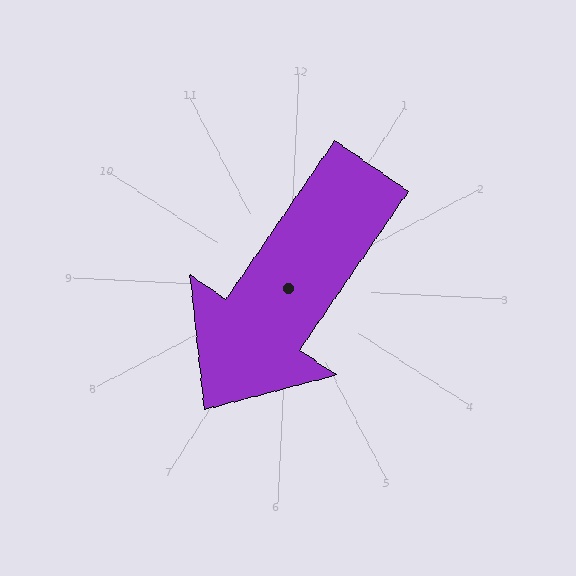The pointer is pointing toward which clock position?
Roughly 7 o'clock.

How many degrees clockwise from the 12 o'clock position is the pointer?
Approximately 212 degrees.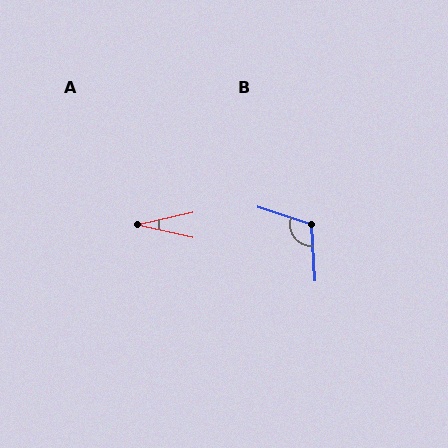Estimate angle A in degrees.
Approximately 25 degrees.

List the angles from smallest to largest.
A (25°), B (112°).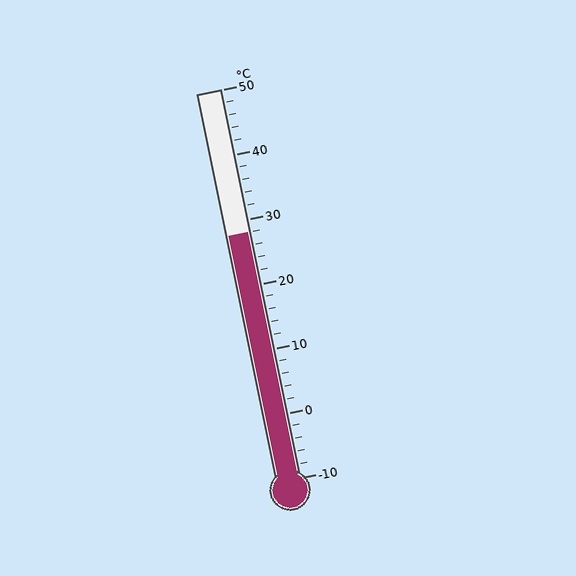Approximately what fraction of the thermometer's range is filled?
The thermometer is filled to approximately 65% of its range.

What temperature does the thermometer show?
The thermometer shows approximately 28°C.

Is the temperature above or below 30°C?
The temperature is below 30°C.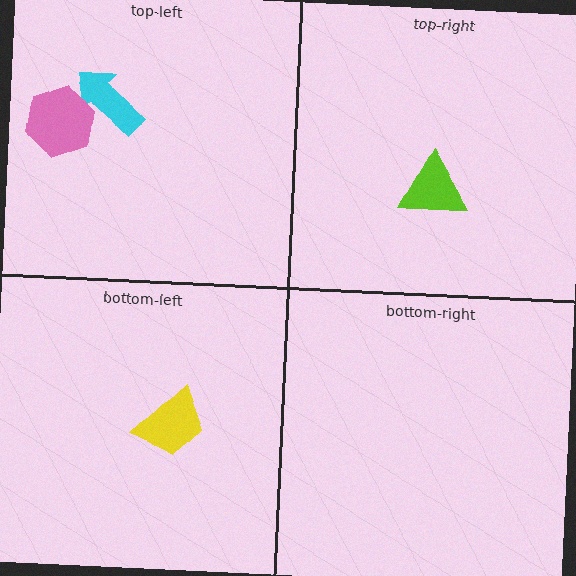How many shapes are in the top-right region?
1.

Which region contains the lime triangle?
The top-right region.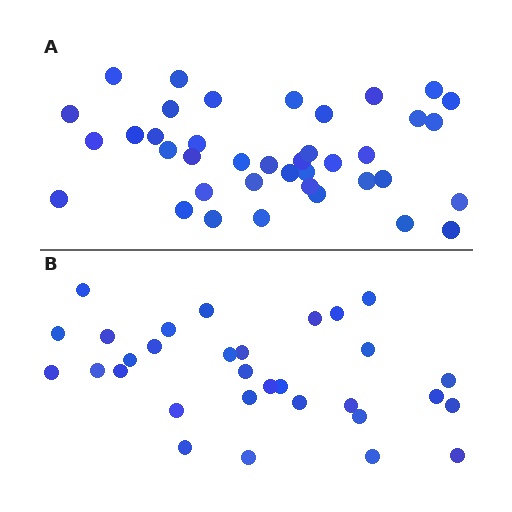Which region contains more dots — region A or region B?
Region A (the top region) has more dots.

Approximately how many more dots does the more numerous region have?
Region A has roughly 8 or so more dots than region B.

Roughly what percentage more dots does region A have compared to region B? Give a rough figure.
About 25% more.